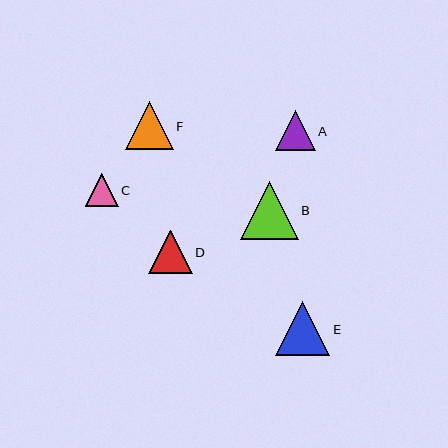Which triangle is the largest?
Triangle B is the largest with a size of approximately 58 pixels.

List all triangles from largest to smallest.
From largest to smallest: B, E, F, D, A, C.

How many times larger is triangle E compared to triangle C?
Triangle E is approximately 1.7 times the size of triangle C.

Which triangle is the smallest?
Triangle C is the smallest with a size of approximately 33 pixels.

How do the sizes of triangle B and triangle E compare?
Triangle B and triangle E are approximately the same size.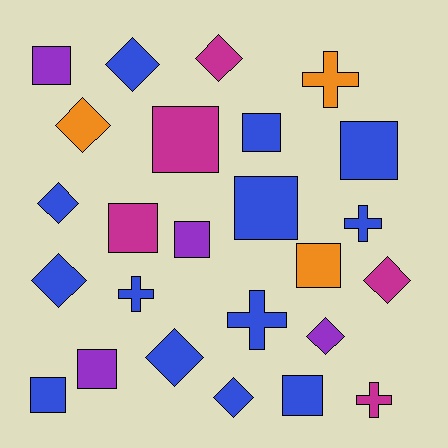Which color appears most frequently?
Blue, with 13 objects.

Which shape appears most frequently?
Square, with 11 objects.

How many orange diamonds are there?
There is 1 orange diamond.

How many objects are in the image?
There are 25 objects.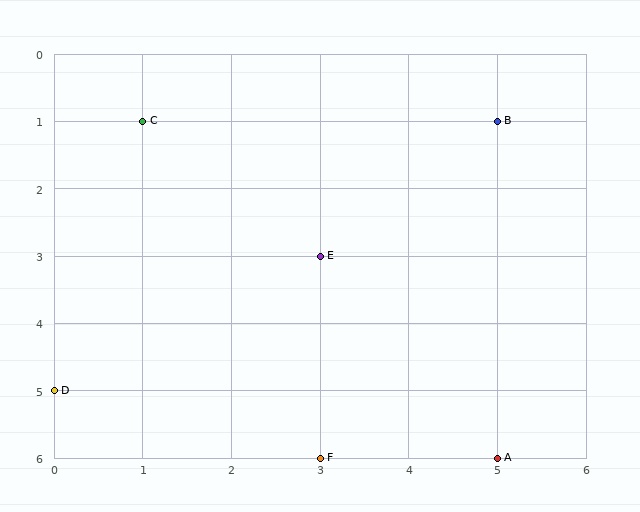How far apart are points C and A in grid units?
Points C and A are 4 columns and 5 rows apart (about 6.4 grid units diagonally).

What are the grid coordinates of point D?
Point D is at grid coordinates (0, 5).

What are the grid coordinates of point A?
Point A is at grid coordinates (5, 6).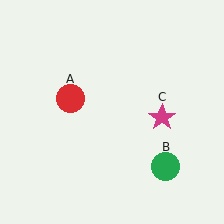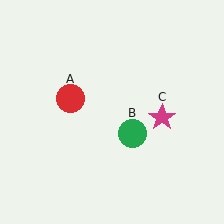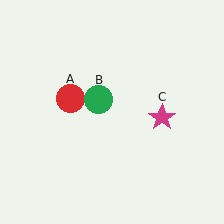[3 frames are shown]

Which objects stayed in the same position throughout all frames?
Red circle (object A) and magenta star (object C) remained stationary.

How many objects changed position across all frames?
1 object changed position: green circle (object B).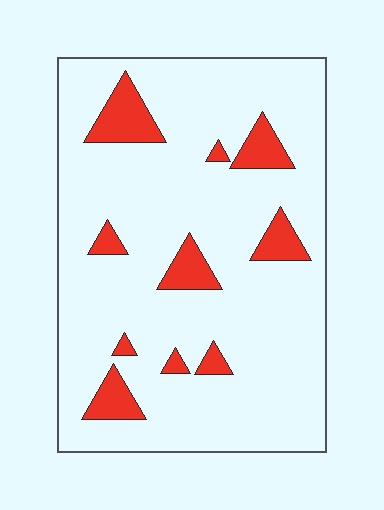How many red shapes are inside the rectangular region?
10.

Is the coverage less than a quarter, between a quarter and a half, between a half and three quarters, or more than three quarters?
Less than a quarter.